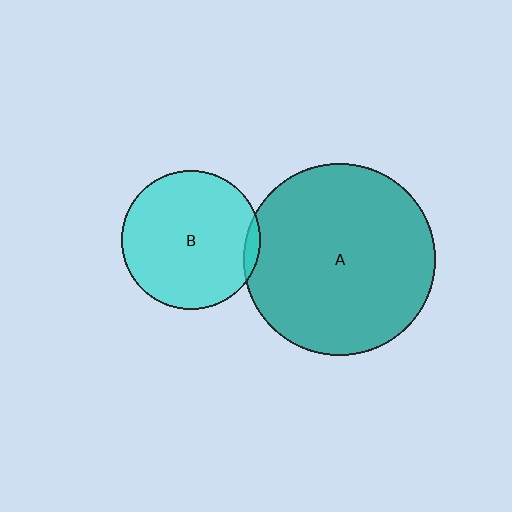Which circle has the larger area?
Circle A (teal).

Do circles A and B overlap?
Yes.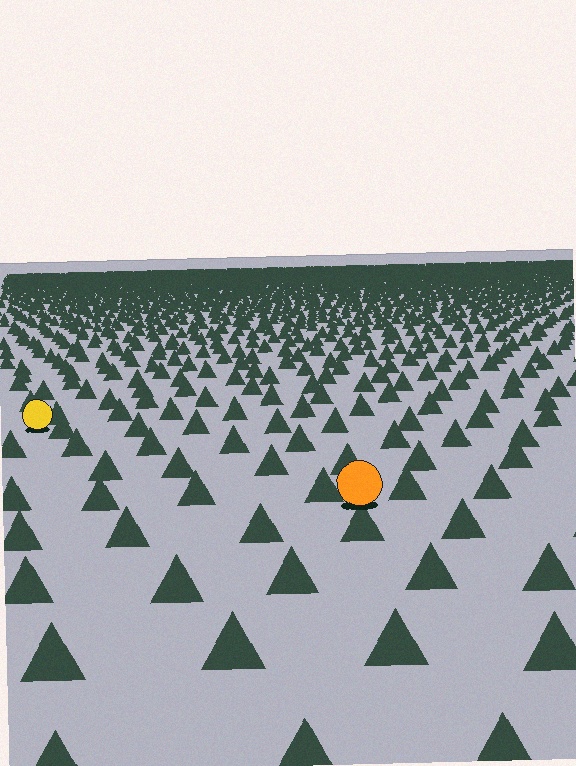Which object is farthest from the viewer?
The yellow circle is farthest from the viewer. It appears smaller and the ground texture around it is denser.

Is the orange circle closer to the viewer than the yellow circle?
Yes. The orange circle is closer — you can tell from the texture gradient: the ground texture is coarser near it.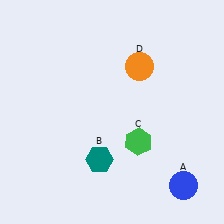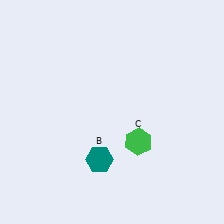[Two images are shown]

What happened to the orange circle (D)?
The orange circle (D) was removed in Image 2. It was in the top-right area of Image 1.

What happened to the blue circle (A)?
The blue circle (A) was removed in Image 2. It was in the bottom-right area of Image 1.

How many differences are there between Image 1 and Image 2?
There are 2 differences between the two images.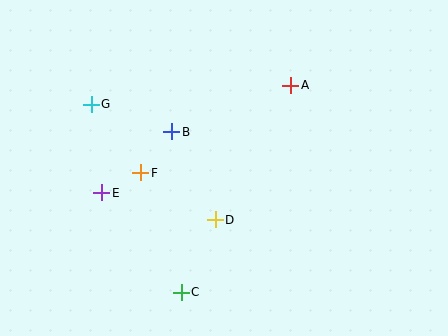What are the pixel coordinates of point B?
Point B is at (172, 132).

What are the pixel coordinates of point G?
Point G is at (91, 104).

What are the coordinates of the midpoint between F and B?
The midpoint between F and B is at (156, 152).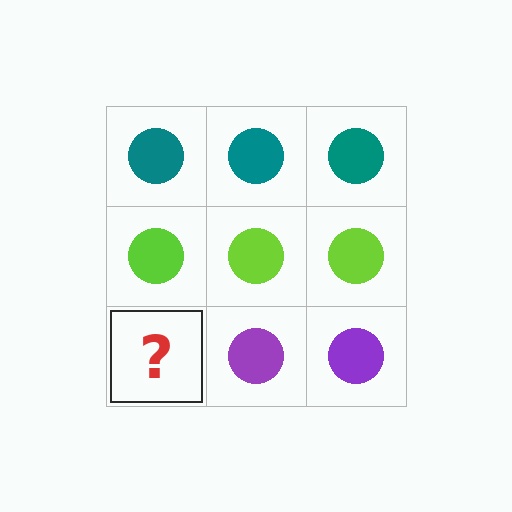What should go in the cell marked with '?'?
The missing cell should contain a purple circle.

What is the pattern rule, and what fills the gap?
The rule is that each row has a consistent color. The gap should be filled with a purple circle.